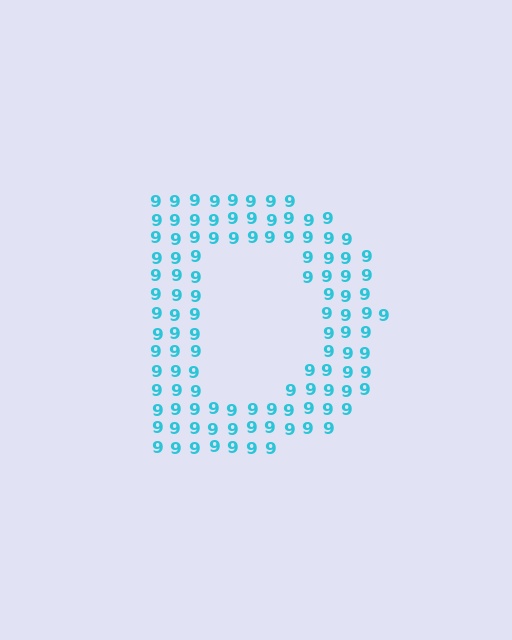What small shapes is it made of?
It is made of small digit 9's.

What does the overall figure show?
The overall figure shows the letter D.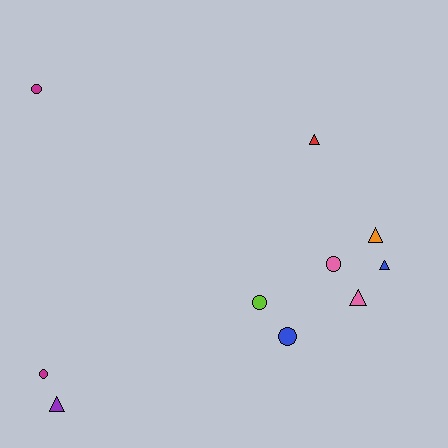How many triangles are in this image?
There are 5 triangles.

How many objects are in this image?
There are 10 objects.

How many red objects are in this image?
There is 1 red object.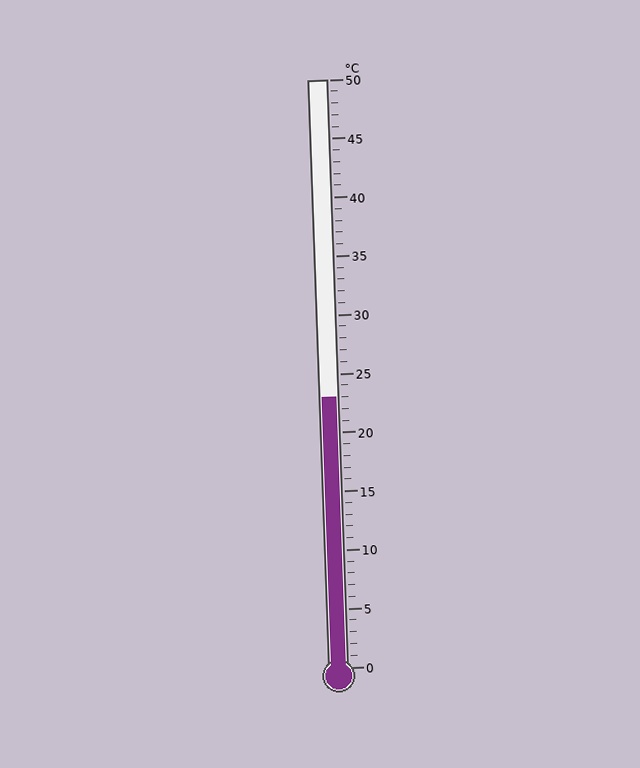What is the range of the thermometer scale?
The thermometer scale ranges from 0°C to 50°C.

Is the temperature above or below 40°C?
The temperature is below 40°C.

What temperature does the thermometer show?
The thermometer shows approximately 23°C.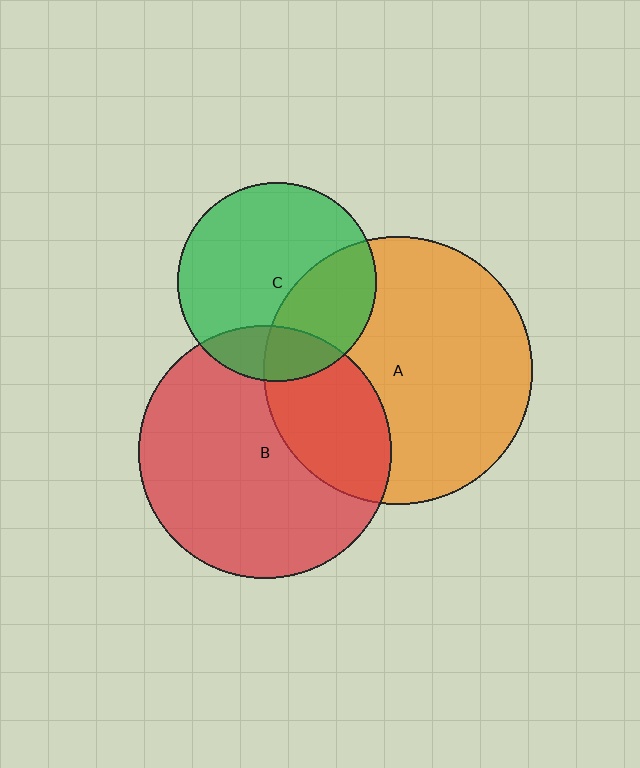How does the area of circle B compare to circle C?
Approximately 1.6 times.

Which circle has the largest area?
Circle A (orange).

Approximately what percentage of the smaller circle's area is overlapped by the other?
Approximately 30%.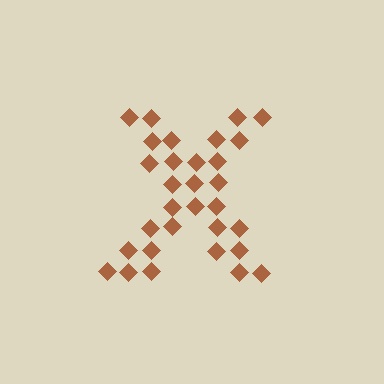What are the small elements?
The small elements are diamonds.